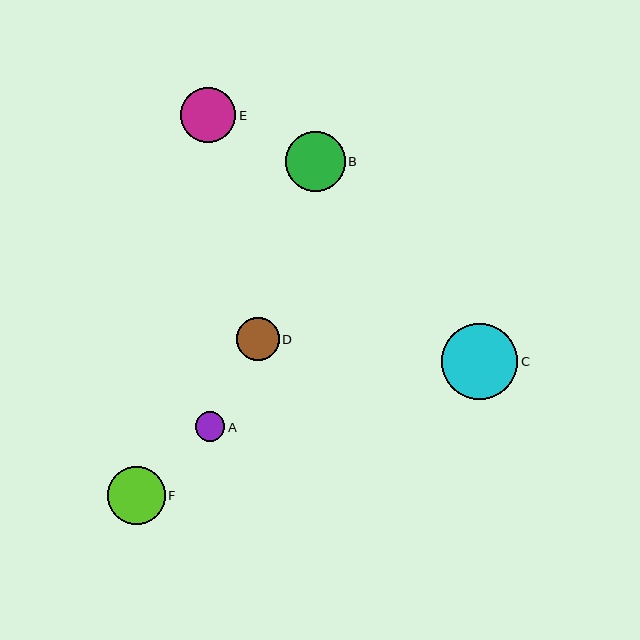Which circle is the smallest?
Circle A is the smallest with a size of approximately 30 pixels.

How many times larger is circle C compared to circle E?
Circle C is approximately 1.4 times the size of circle E.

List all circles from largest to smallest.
From largest to smallest: C, B, F, E, D, A.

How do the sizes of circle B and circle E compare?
Circle B and circle E are approximately the same size.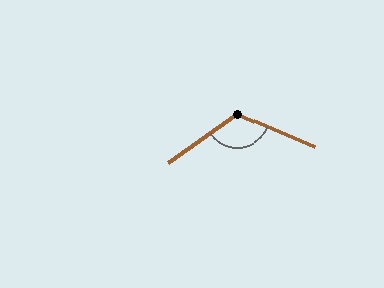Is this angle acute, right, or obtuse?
It is obtuse.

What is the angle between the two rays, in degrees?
Approximately 122 degrees.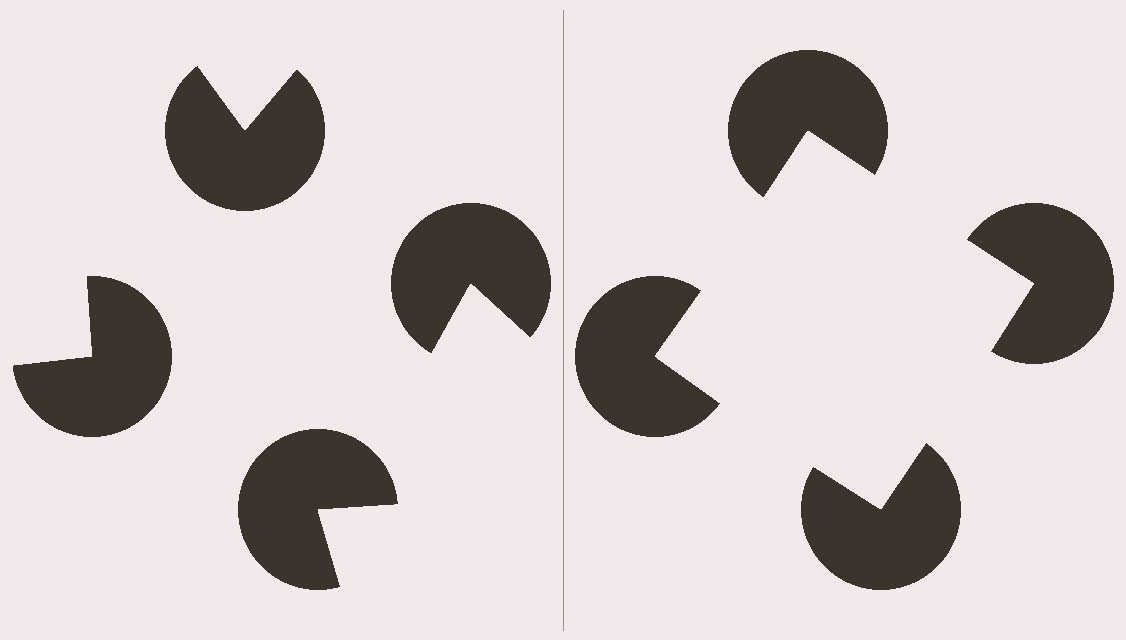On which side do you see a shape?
An illusory square appears on the right side. On the left side the wedge cuts are rotated, so no coherent shape forms.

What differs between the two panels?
The pac-man discs are positioned identically on both sides; only the wedge orientations differ. On the right they align to a square; on the left they are misaligned.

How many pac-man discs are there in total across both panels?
8 — 4 on each side.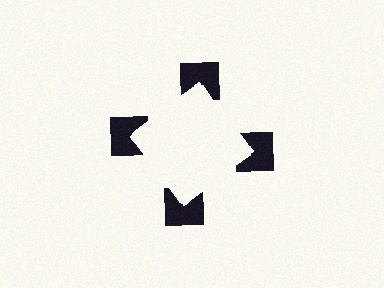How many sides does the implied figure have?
4 sides.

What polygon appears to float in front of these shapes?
An illusory square — its edges are inferred from the aligned wedge cuts in the notched squares, not physically drawn.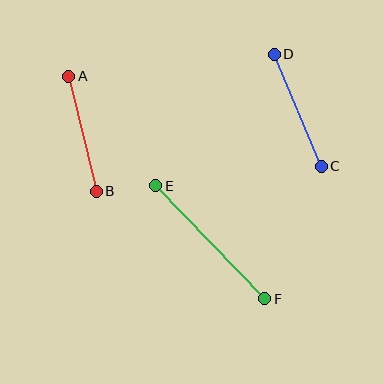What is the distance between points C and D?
The distance is approximately 122 pixels.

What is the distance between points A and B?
The distance is approximately 118 pixels.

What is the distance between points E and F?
The distance is approximately 157 pixels.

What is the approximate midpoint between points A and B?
The midpoint is at approximately (83, 134) pixels.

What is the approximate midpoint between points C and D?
The midpoint is at approximately (298, 110) pixels.